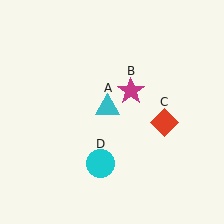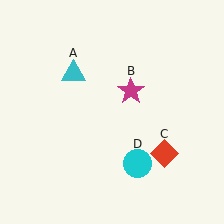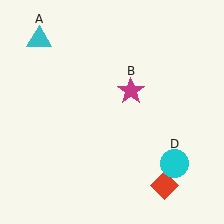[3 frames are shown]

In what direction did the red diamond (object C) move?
The red diamond (object C) moved down.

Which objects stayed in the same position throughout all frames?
Magenta star (object B) remained stationary.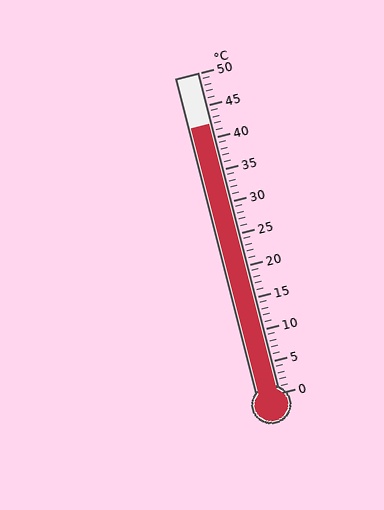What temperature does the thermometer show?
The thermometer shows approximately 42°C.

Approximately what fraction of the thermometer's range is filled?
The thermometer is filled to approximately 85% of its range.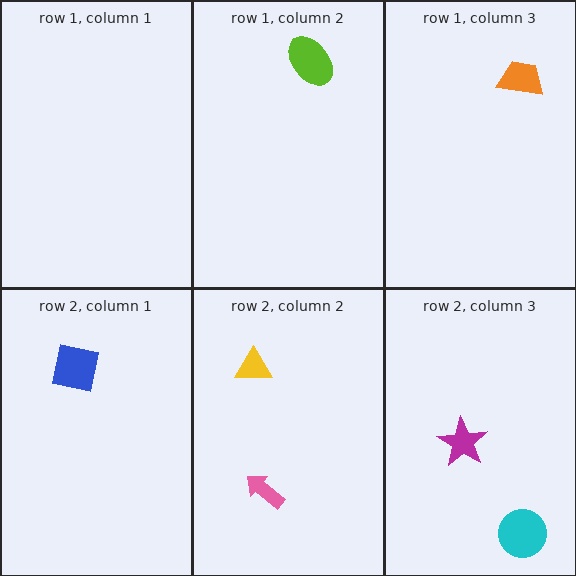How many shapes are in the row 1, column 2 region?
1.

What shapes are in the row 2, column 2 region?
The pink arrow, the yellow triangle.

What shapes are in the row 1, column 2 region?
The lime ellipse.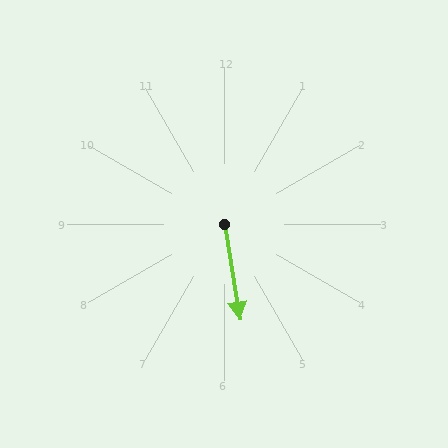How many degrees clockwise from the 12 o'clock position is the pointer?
Approximately 171 degrees.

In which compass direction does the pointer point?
South.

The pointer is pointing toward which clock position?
Roughly 6 o'clock.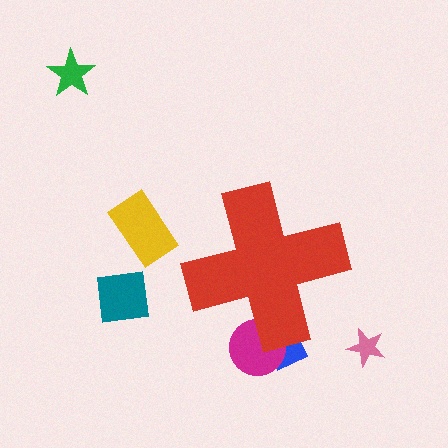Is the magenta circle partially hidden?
Yes, the magenta circle is partially hidden behind the red cross.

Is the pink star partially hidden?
No, the pink star is fully visible.